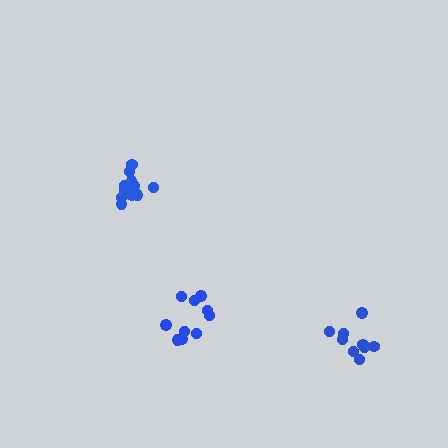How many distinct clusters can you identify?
There are 3 distinct clusters.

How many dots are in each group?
Group 1: 11 dots, Group 2: 9 dots, Group 3: 10 dots (30 total).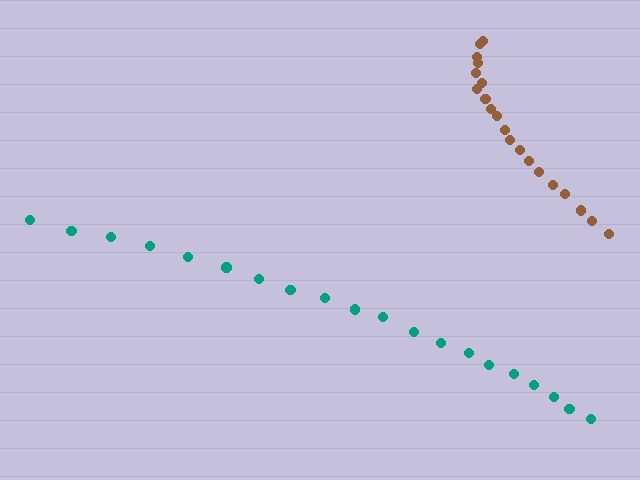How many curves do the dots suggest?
There are 2 distinct paths.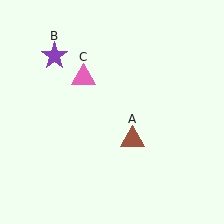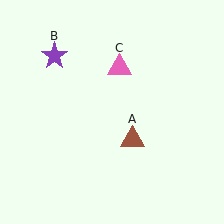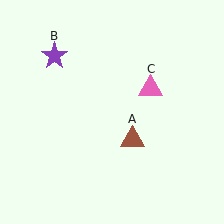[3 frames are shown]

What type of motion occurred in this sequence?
The pink triangle (object C) rotated clockwise around the center of the scene.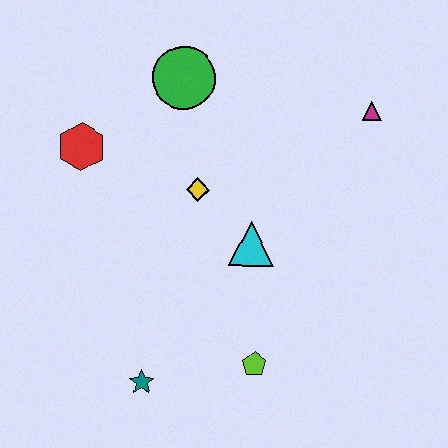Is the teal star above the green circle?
No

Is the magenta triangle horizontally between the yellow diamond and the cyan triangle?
No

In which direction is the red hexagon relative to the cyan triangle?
The red hexagon is to the left of the cyan triangle.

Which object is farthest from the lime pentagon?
The green circle is farthest from the lime pentagon.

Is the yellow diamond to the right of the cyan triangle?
No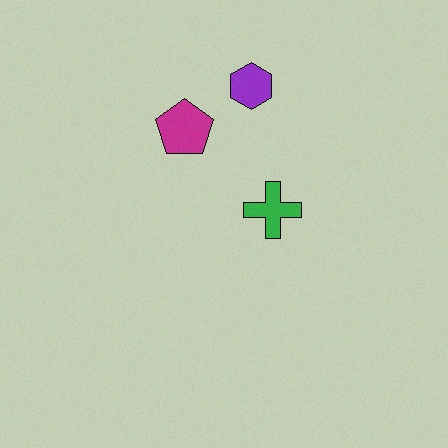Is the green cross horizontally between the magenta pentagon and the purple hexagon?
No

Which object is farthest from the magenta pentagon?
The green cross is farthest from the magenta pentagon.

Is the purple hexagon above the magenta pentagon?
Yes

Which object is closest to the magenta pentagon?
The purple hexagon is closest to the magenta pentagon.